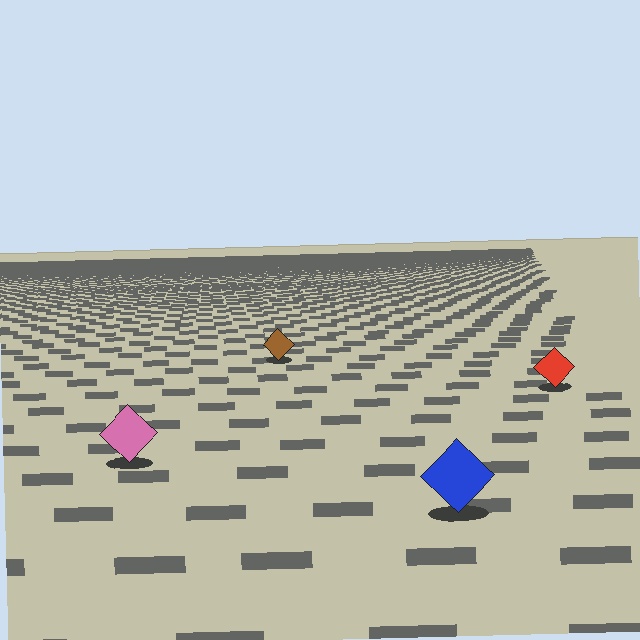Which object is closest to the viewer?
The blue diamond is closest. The texture marks near it are larger and more spread out.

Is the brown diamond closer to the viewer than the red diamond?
No. The red diamond is closer — you can tell from the texture gradient: the ground texture is coarser near it.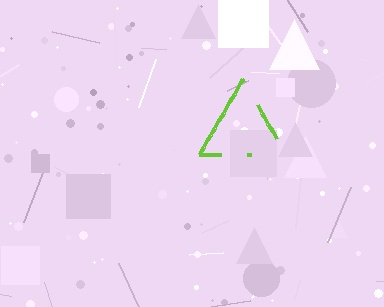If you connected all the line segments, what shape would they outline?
They would outline a triangle.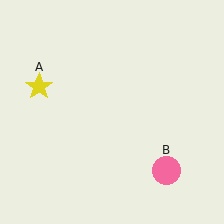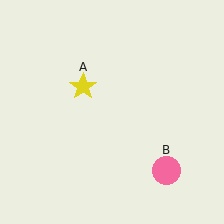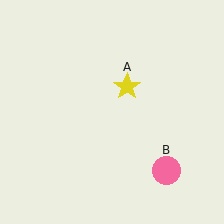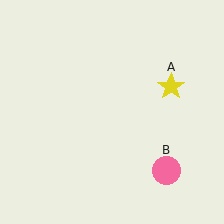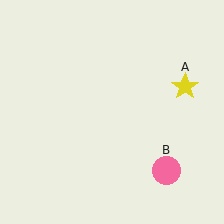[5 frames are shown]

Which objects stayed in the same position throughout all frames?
Pink circle (object B) remained stationary.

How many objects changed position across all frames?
1 object changed position: yellow star (object A).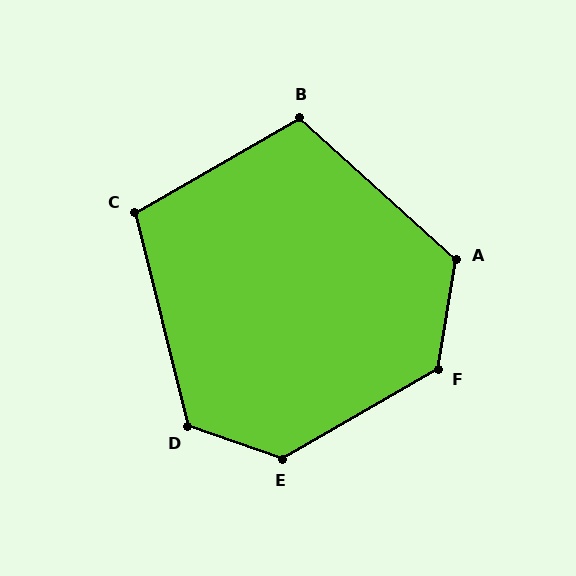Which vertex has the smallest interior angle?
C, at approximately 106 degrees.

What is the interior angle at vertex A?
Approximately 123 degrees (obtuse).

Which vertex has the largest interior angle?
E, at approximately 131 degrees.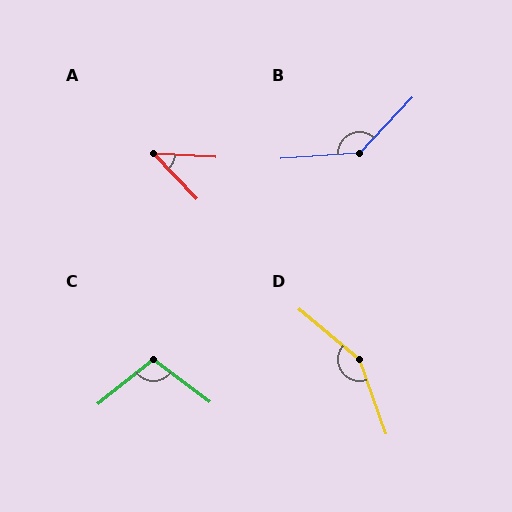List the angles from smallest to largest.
A (43°), C (104°), B (137°), D (150°).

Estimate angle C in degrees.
Approximately 104 degrees.